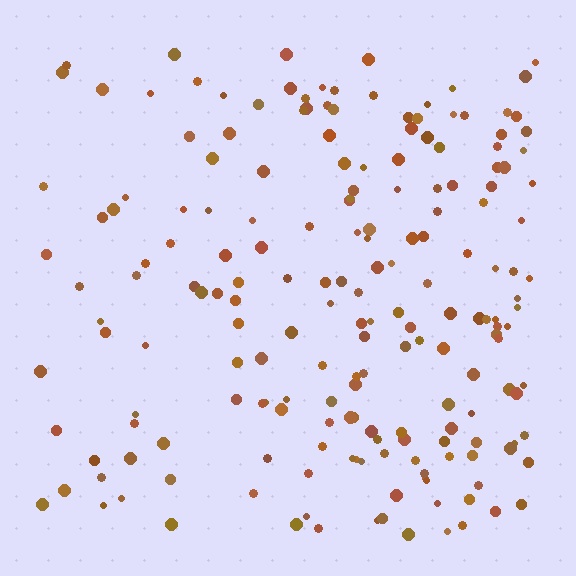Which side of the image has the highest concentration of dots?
The right.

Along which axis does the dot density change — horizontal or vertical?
Horizontal.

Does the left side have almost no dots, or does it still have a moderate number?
Still a moderate number, just noticeably fewer than the right.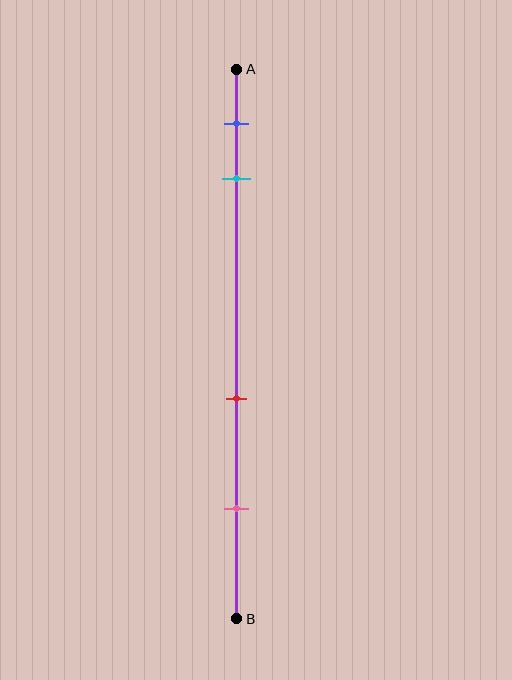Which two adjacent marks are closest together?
The blue and cyan marks are the closest adjacent pair.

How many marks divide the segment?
There are 4 marks dividing the segment.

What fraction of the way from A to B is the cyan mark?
The cyan mark is approximately 20% (0.2) of the way from A to B.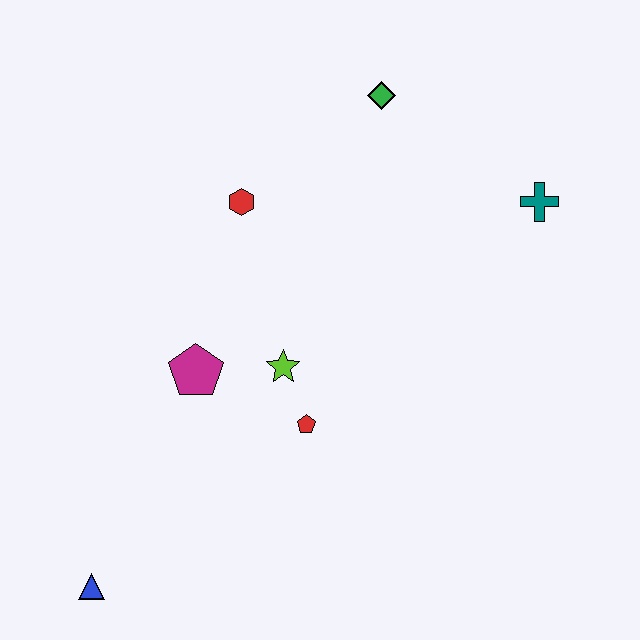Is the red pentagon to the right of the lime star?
Yes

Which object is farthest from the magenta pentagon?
The teal cross is farthest from the magenta pentagon.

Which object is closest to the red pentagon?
The lime star is closest to the red pentagon.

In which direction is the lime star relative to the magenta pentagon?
The lime star is to the right of the magenta pentagon.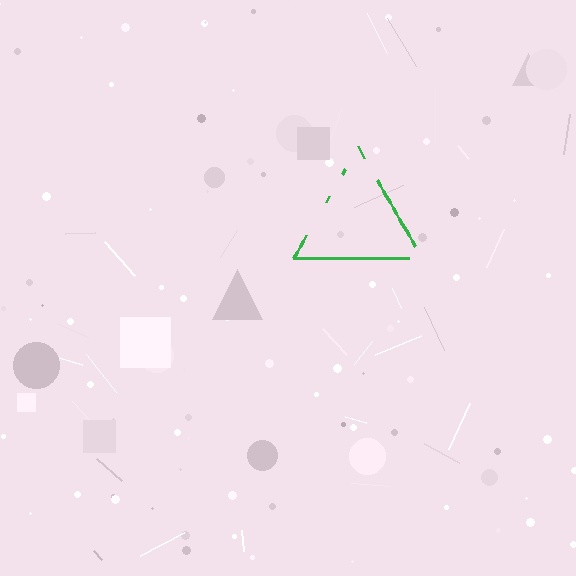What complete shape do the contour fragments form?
The contour fragments form a triangle.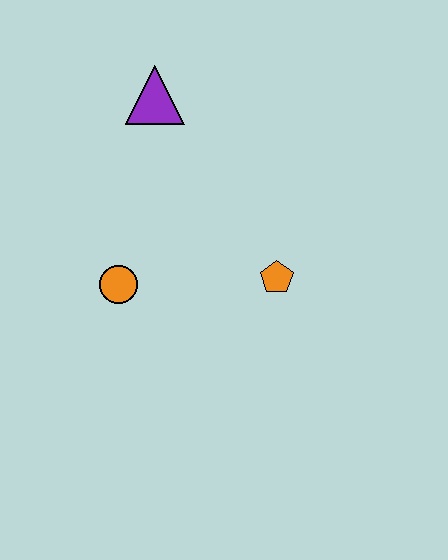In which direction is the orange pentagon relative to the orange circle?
The orange pentagon is to the right of the orange circle.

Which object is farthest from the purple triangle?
The orange pentagon is farthest from the purple triangle.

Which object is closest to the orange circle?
The orange pentagon is closest to the orange circle.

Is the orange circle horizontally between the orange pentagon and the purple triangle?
No